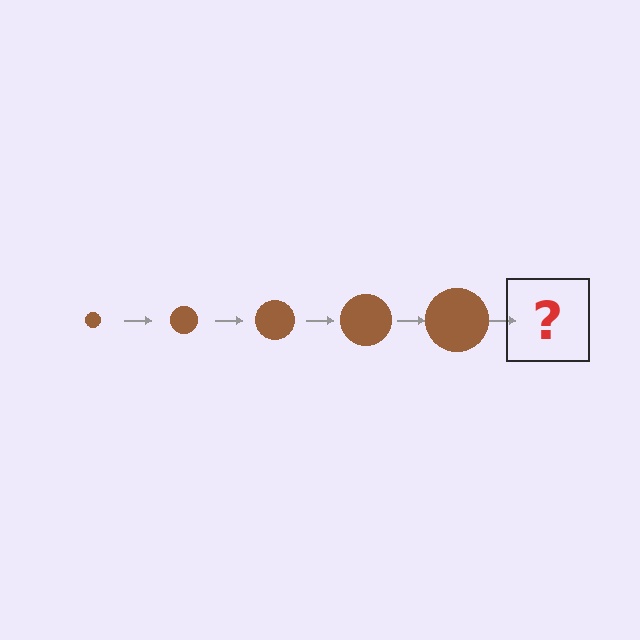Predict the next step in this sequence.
The next step is a brown circle, larger than the previous one.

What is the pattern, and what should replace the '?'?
The pattern is that the circle gets progressively larger each step. The '?' should be a brown circle, larger than the previous one.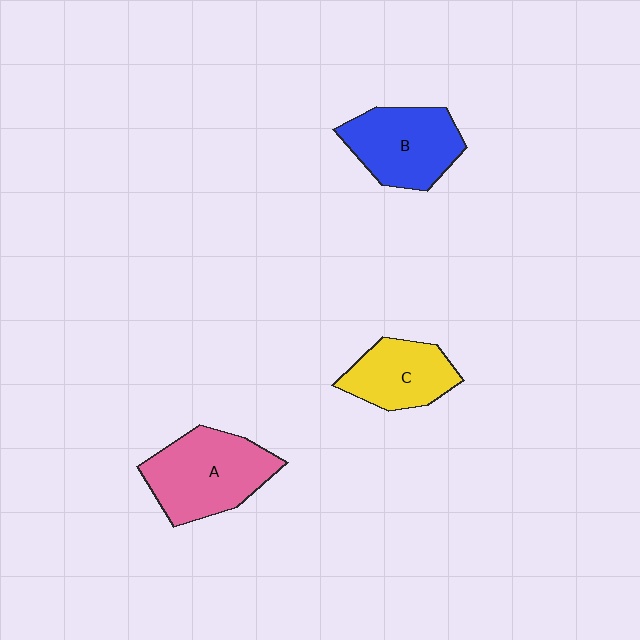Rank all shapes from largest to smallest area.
From largest to smallest: A (pink), B (blue), C (yellow).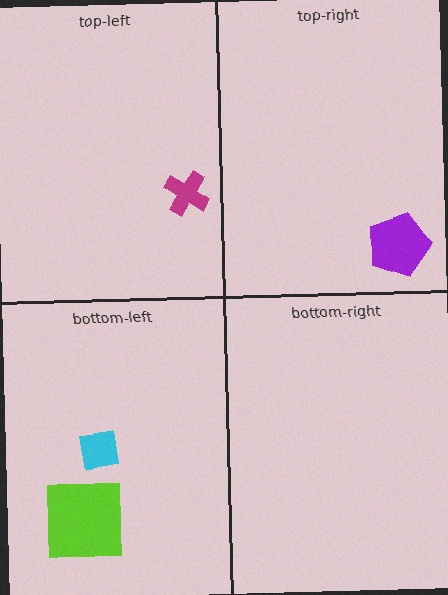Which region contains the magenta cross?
The top-left region.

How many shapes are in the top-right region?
1.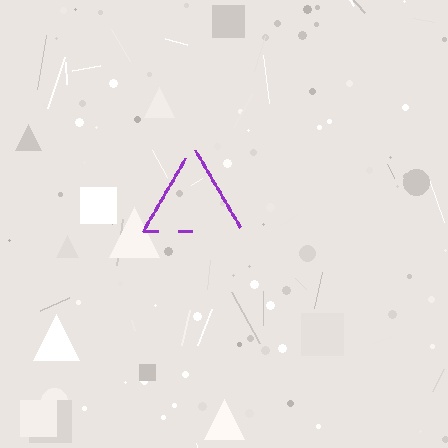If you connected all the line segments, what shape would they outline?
They would outline a triangle.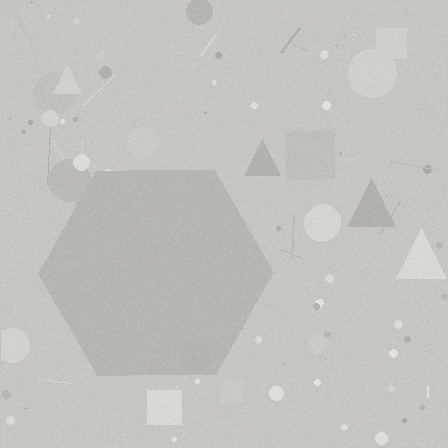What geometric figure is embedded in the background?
A hexagon is embedded in the background.